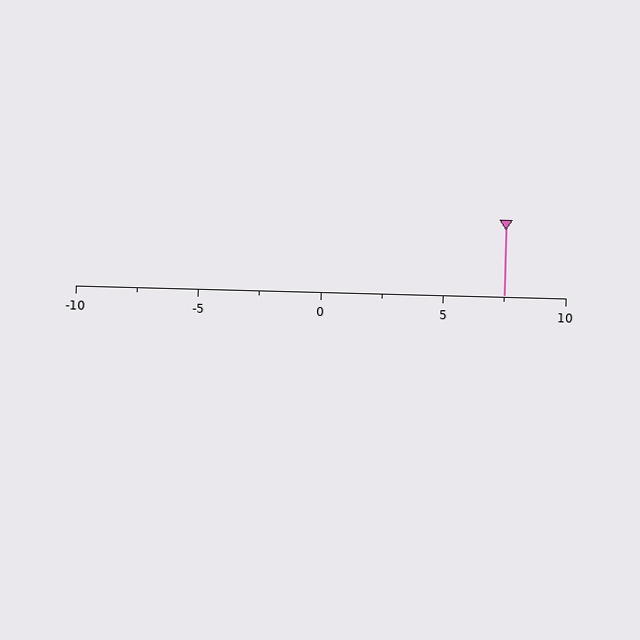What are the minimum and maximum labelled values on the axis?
The axis runs from -10 to 10.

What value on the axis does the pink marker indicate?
The marker indicates approximately 7.5.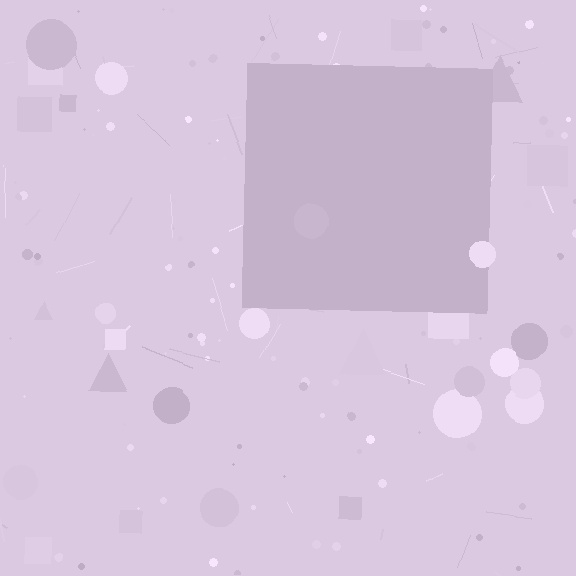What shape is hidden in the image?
A square is hidden in the image.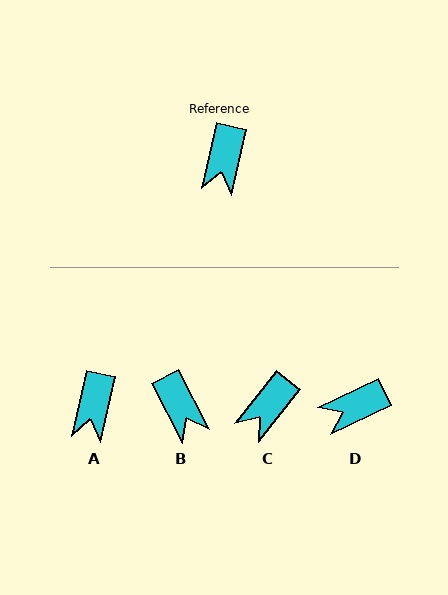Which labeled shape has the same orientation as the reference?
A.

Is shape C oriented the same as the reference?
No, it is off by about 26 degrees.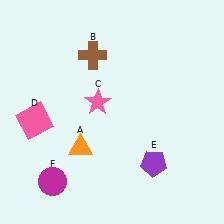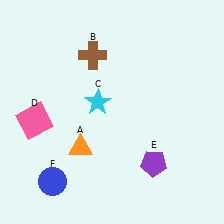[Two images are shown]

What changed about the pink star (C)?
In Image 1, C is pink. In Image 2, it changed to cyan.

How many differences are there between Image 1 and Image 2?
There are 2 differences between the two images.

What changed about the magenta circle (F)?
In Image 1, F is magenta. In Image 2, it changed to blue.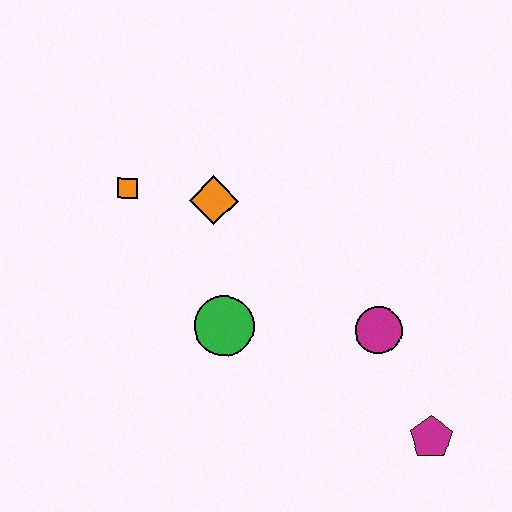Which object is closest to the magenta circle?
The magenta pentagon is closest to the magenta circle.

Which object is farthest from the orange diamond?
The magenta pentagon is farthest from the orange diamond.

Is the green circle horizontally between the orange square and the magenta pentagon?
Yes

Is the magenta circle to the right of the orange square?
Yes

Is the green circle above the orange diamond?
No